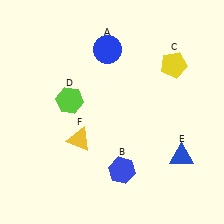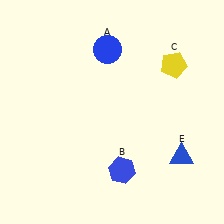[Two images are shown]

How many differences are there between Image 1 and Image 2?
There are 2 differences between the two images.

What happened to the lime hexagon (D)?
The lime hexagon (D) was removed in Image 2. It was in the top-left area of Image 1.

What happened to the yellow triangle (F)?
The yellow triangle (F) was removed in Image 2. It was in the bottom-left area of Image 1.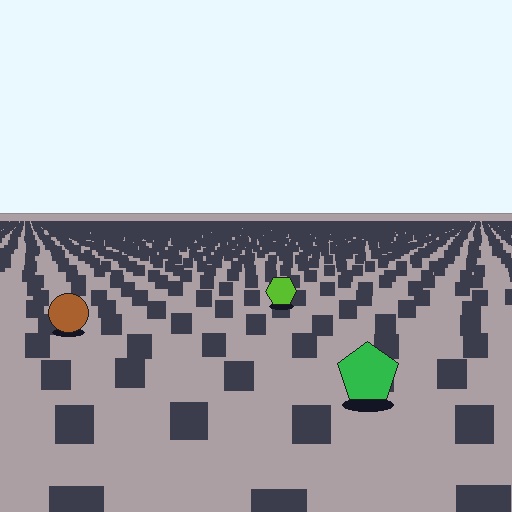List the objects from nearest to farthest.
From nearest to farthest: the green pentagon, the brown circle, the lime hexagon.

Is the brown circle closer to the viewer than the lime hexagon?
Yes. The brown circle is closer — you can tell from the texture gradient: the ground texture is coarser near it.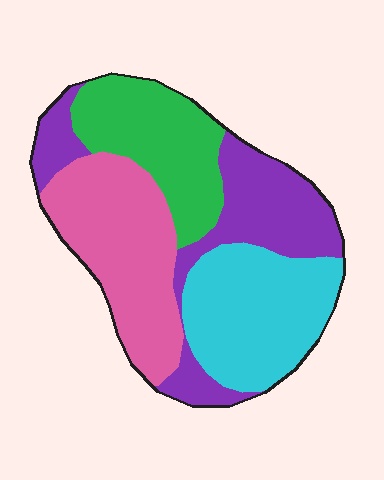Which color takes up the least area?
Green, at roughly 20%.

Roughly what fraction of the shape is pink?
Pink covers 28% of the shape.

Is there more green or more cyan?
Cyan.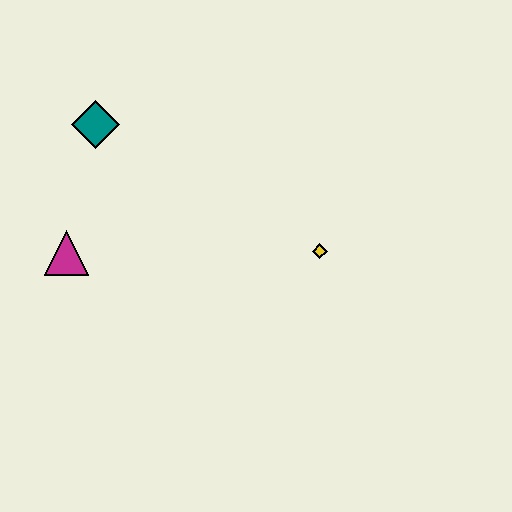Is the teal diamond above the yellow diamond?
Yes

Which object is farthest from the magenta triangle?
The yellow diamond is farthest from the magenta triangle.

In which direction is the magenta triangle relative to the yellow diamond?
The magenta triangle is to the left of the yellow diamond.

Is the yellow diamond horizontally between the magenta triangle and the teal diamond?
No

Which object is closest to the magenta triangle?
The teal diamond is closest to the magenta triangle.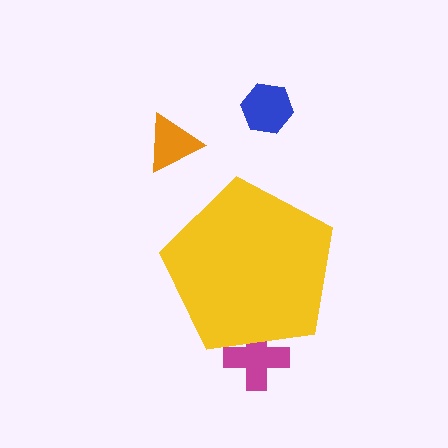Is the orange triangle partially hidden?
No, the orange triangle is fully visible.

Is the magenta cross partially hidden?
Yes, the magenta cross is partially hidden behind the yellow pentagon.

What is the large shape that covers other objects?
A yellow pentagon.